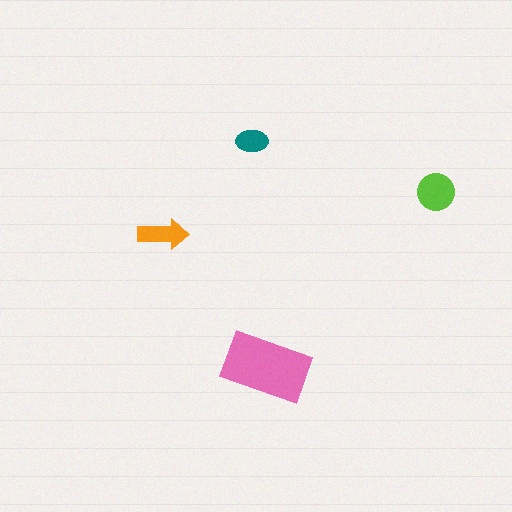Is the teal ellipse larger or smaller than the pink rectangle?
Smaller.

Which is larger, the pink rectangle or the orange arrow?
The pink rectangle.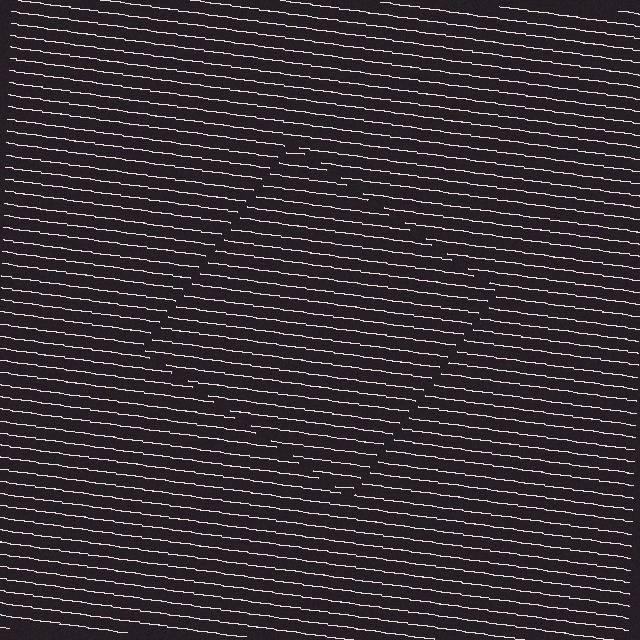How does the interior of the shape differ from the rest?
The interior of the shape contains the same grating, shifted by half a period — the contour is defined by the phase discontinuity where line-ends from the inner and outer gratings abut.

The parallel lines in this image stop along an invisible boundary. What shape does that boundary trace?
An illusory square. The interior of the shape contains the same grating, shifted by half a period — the contour is defined by the phase discontinuity where line-ends from the inner and outer gratings abut.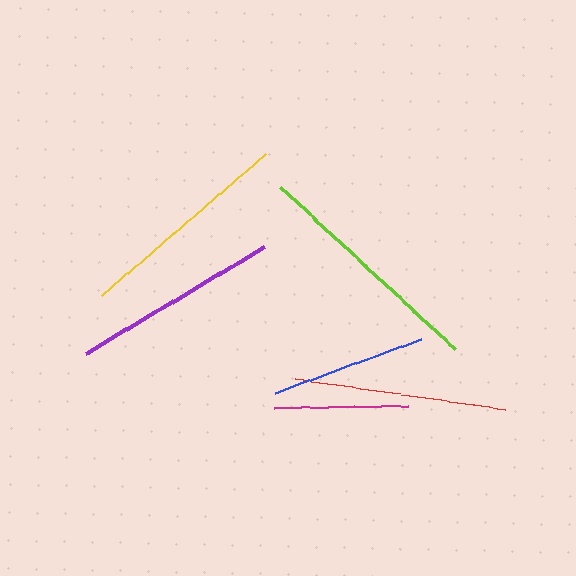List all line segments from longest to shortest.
From longest to shortest: lime, yellow, red, purple, blue, magenta.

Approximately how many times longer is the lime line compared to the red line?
The lime line is approximately 1.1 times the length of the red line.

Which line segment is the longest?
The lime line is the longest at approximately 238 pixels.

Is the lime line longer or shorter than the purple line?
The lime line is longer than the purple line.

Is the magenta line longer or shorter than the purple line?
The purple line is longer than the magenta line.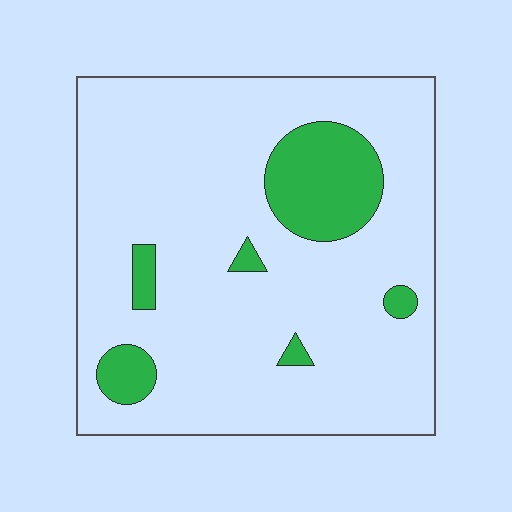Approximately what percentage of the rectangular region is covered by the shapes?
Approximately 15%.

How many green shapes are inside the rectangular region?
6.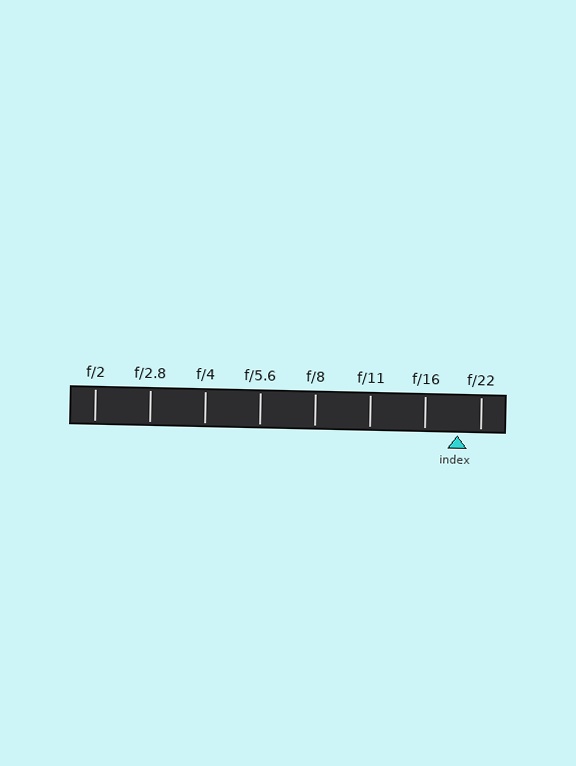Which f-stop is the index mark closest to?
The index mark is closest to f/22.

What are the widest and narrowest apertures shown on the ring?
The widest aperture shown is f/2 and the narrowest is f/22.